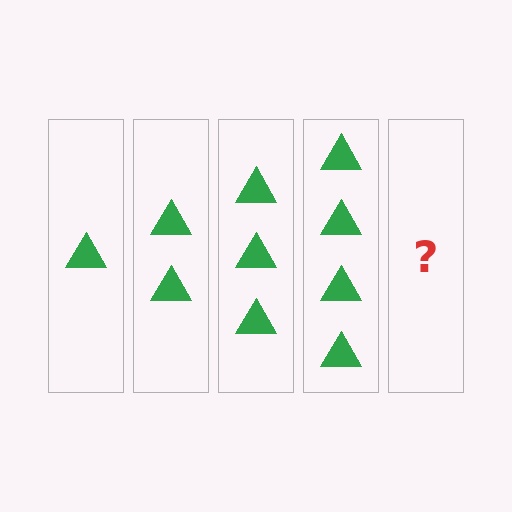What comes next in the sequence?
The next element should be 5 triangles.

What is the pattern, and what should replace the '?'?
The pattern is that each step adds one more triangle. The '?' should be 5 triangles.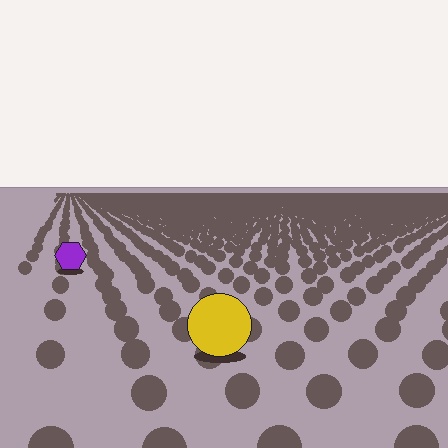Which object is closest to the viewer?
The yellow circle is closest. The texture marks near it are larger and more spread out.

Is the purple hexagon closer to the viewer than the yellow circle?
No. The yellow circle is closer — you can tell from the texture gradient: the ground texture is coarser near it.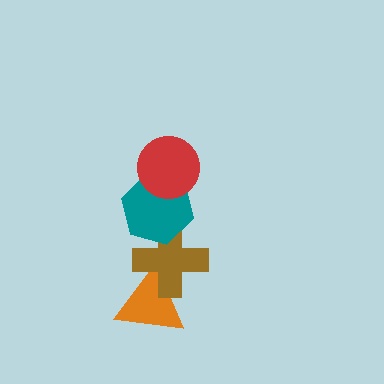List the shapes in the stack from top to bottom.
From top to bottom: the red circle, the teal hexagon, the brown cross, the orange triangle.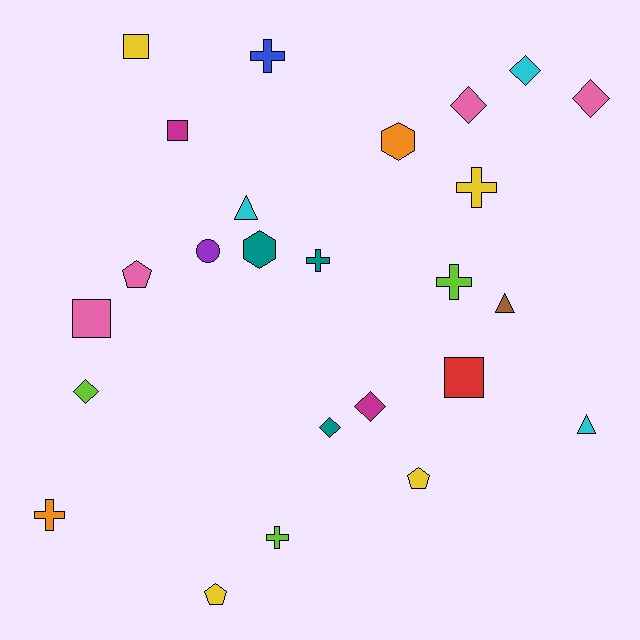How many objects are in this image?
There are 25 objects.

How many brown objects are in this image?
There is 1 brown object.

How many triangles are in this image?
There are 3 triangles.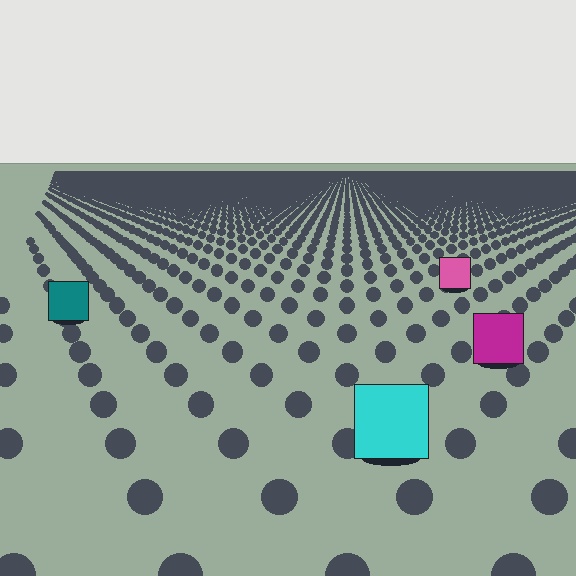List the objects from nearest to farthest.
From nearest to farthest: the cyan square, the magenta square, the teal square, the pink square.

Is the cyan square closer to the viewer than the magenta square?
Yes. The cyan square is closer — you can tell from the texture gradient: the ground texture is coarser near it.